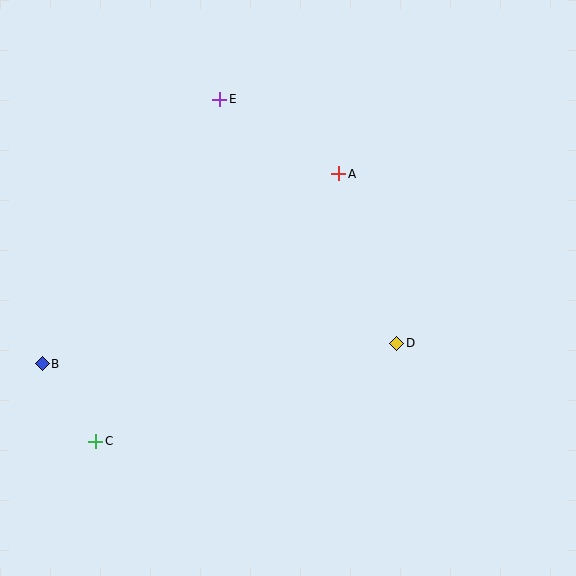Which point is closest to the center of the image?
Point D at (397, 343) is closest to the center.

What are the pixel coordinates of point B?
Point B is at (42, 364).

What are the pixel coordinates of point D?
Point D is at (397, 343).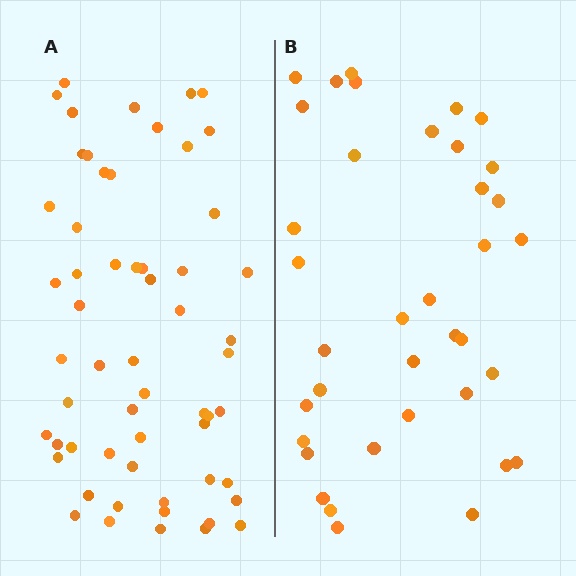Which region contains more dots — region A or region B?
Region A (the left region) has more dots.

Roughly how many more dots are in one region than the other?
Region A has approximately 20 more dots than region B.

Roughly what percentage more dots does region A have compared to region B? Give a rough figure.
About 55% more.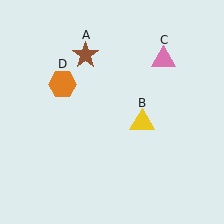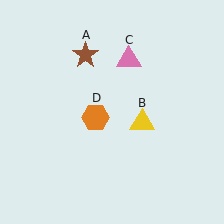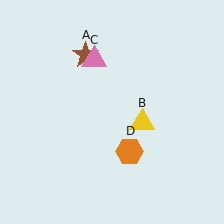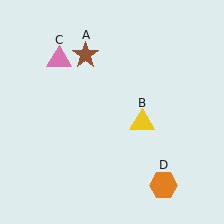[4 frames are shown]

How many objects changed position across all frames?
2 objects changed position: pink triangle (object C), orange hexagon (object D).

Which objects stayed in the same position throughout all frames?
Brown star (object A) and yellow triangle (object B) remained stationary.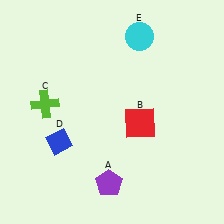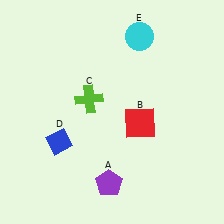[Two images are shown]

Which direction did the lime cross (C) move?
The lime cross (C) moved right.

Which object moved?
The lime cross (C) moved right.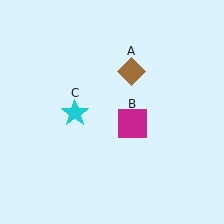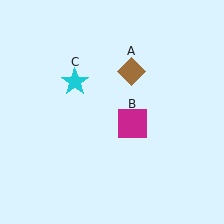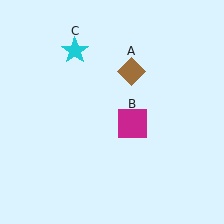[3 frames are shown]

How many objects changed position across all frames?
1 object changed position: cyan star (object C).